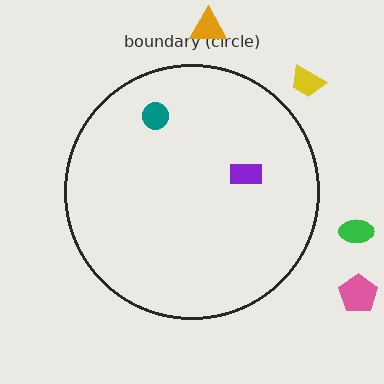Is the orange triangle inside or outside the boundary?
Outside.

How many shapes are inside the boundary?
2 inside, 4 outside.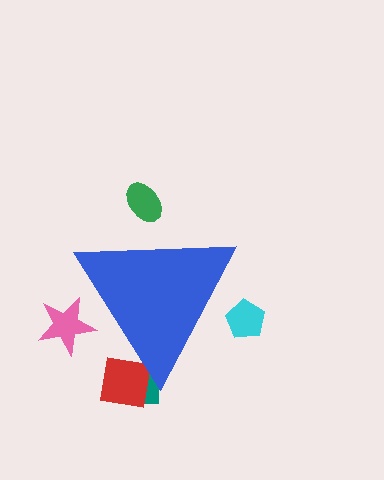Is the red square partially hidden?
Yes, the red square is partially hidden behind the blue triangle.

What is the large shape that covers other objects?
A blue triangle.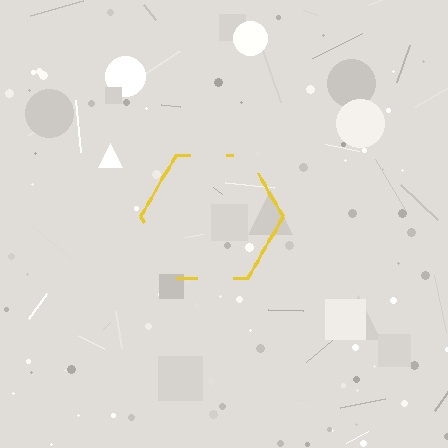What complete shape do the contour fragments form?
The contour fragments form a hexagon.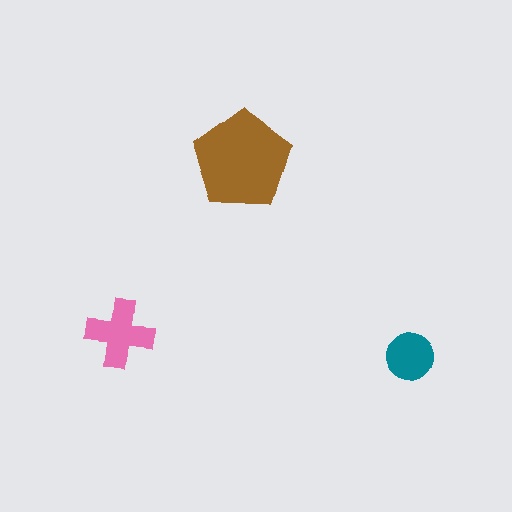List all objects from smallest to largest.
The teal circle, the pink cross, the brown pentagon.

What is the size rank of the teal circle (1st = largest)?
3rd.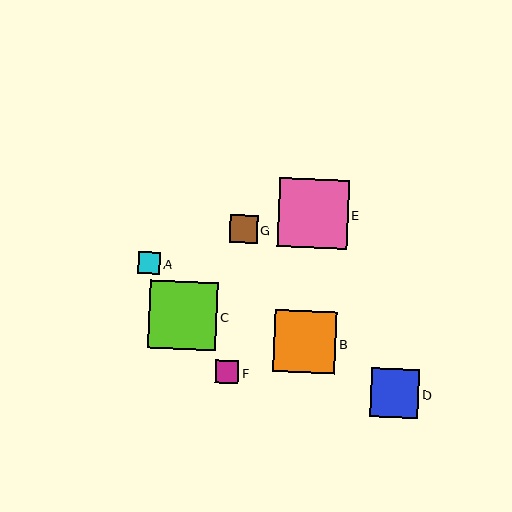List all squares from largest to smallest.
From largest to smallest: E, C, B, D, G, F, A.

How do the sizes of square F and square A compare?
Square F and square A are approximately the same size.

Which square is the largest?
Square E is the largest with a size of approximately 69 pixels.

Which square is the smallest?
Square A is the smallest with a size of approximately 22 pixels.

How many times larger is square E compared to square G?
Square E is approximately 2.5 times the size of square G.